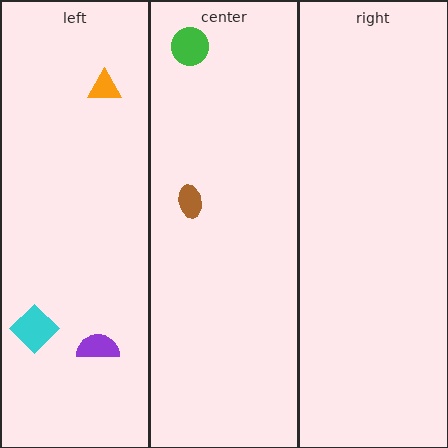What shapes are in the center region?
The brown ellipse, the green circle.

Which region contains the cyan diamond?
The left region.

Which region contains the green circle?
The center region.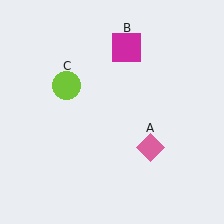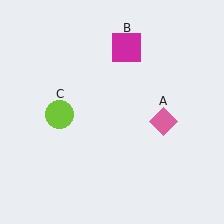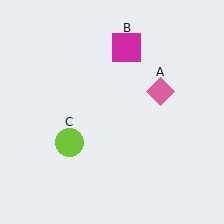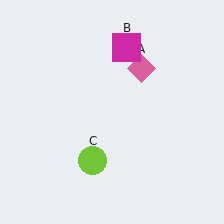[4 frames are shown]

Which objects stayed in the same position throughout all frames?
Magenta square (object B) remained stationary.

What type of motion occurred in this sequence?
The pink diamond (object A), lime circle (object C) rotated counterclockwise around the center of the scene.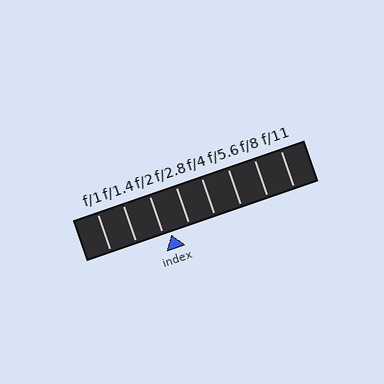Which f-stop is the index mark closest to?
The index mark is closest to f/2.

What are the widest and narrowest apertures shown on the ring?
The widest aperture shown is f/1 and the narrowest is f/11.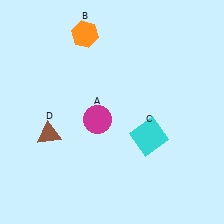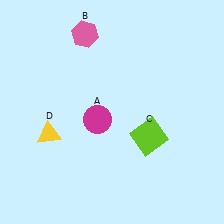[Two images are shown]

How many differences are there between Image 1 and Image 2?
There are 3 differences between the two images.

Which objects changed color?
B changed from orange to pink. C changed from cyan to lime. D changed from brown to yellow.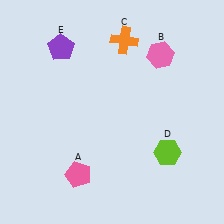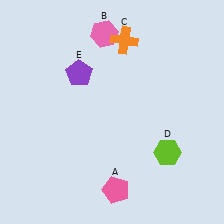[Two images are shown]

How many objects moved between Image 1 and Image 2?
3 objects moved between the two images.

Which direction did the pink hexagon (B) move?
The pink hexagon (B) moved left.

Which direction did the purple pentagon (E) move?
The purple pentagon (E) moved down.